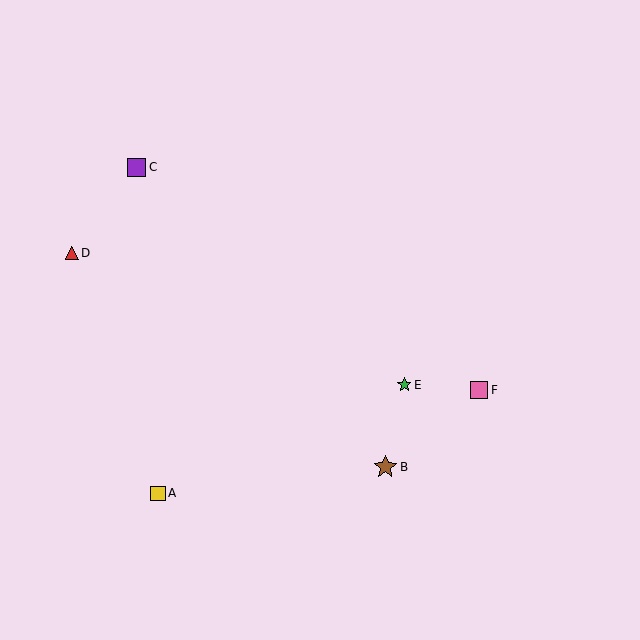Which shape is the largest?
The brown star (labeled B) is the largest.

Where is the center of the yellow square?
The center of the yellow square is at (158, 493).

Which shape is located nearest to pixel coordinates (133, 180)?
The purple square (labeled C) at (137, 167) is nearest to that location.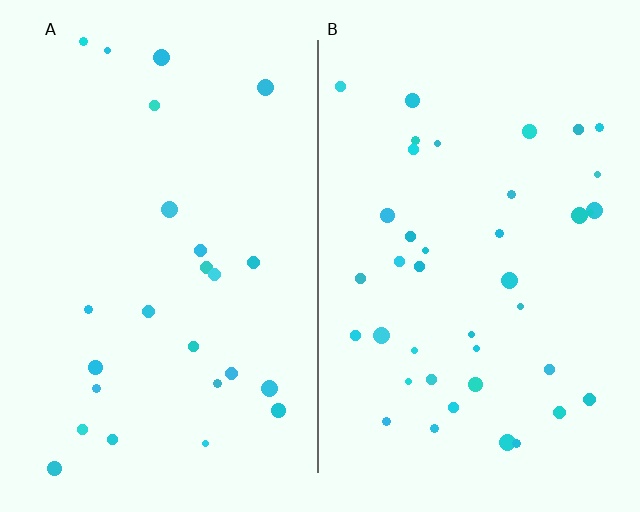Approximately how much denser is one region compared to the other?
Approximately 1.6× — region B over region A.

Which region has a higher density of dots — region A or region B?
B (the right).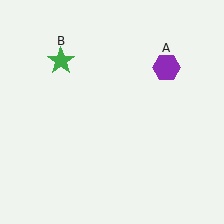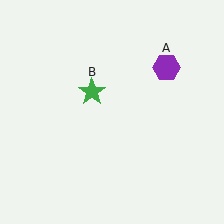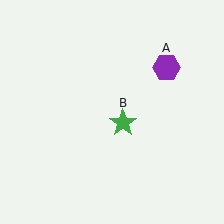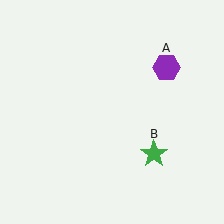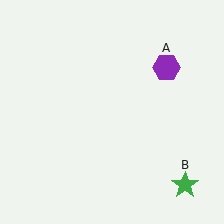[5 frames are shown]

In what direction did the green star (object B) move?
The green star (object B) moved down and to the right.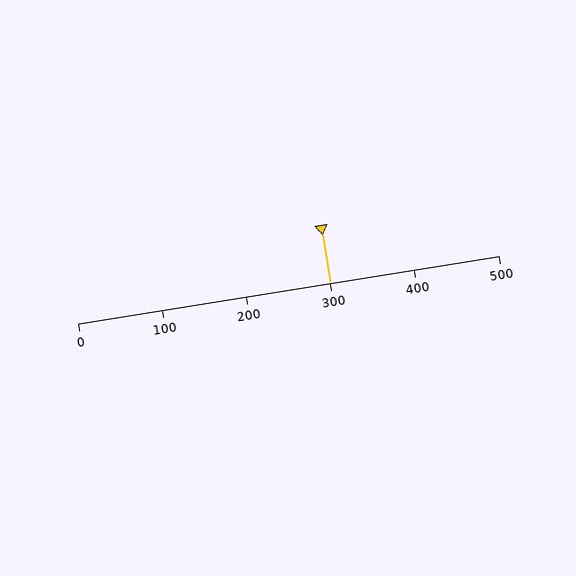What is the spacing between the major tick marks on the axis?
The major ticks are spaced 100 apart.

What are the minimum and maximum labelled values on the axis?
The axis runs from 0 to 500.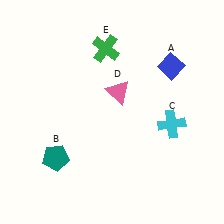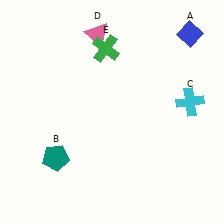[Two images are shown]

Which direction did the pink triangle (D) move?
The pink triangle (D) moved up.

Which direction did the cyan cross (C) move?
The cyan cross (C) moved up.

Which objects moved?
The objects that moved are: the blue diamond (A), the cyan cross (C), the pink triangle (D).